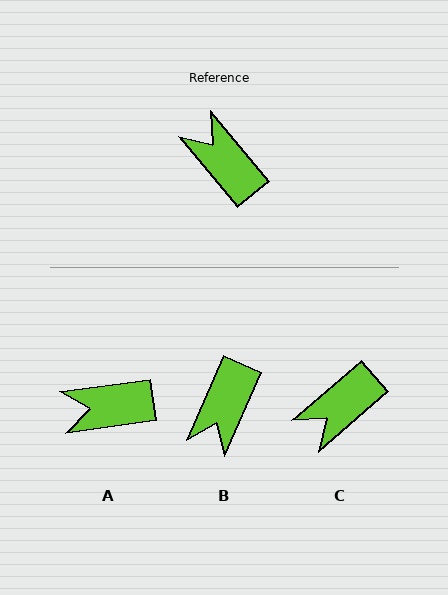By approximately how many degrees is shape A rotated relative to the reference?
Approximately 58 degrees counter-clockwise.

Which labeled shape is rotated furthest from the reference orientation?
B, about 117 degrees away.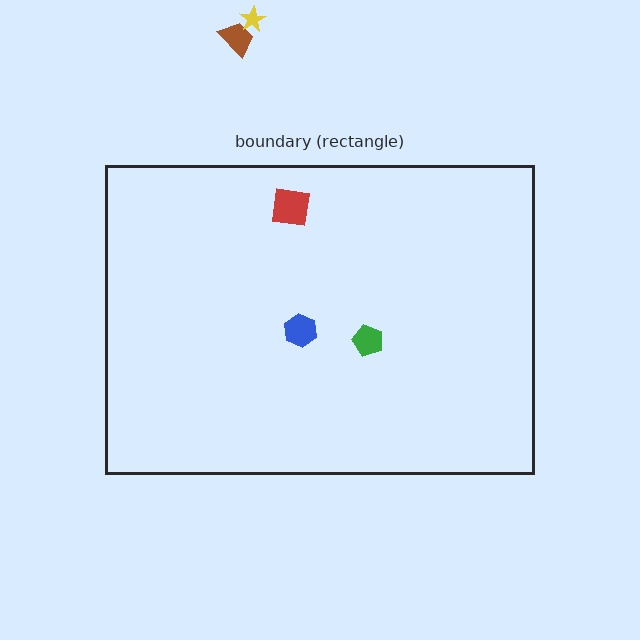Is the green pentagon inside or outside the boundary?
Inside.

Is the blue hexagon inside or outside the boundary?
Inside.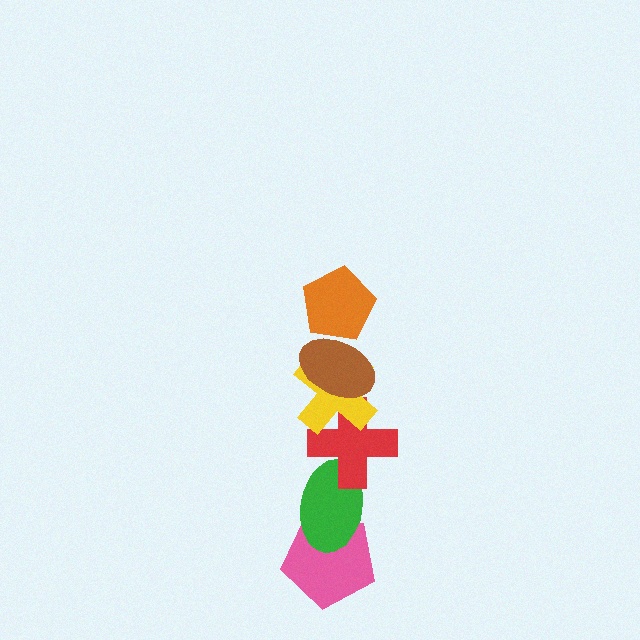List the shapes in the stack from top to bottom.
From top to bottom: the orange pentagon, the brown ellipse, the yellow cross, the red cross, the green ellipse, the pink pentagon.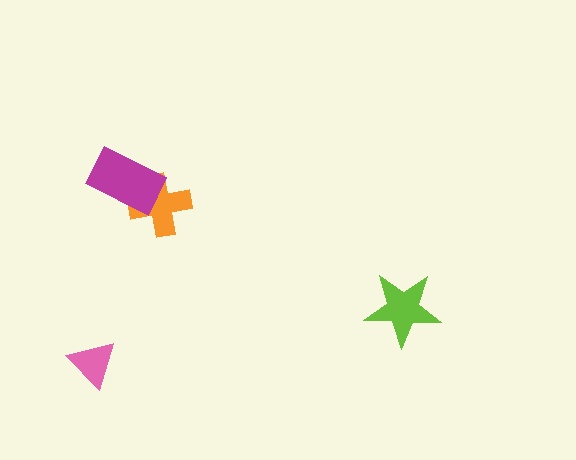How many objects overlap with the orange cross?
1 object overlaps with the orange cross.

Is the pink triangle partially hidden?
No, no other shape covers it.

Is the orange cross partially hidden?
Yes, it is partially covered by another shape.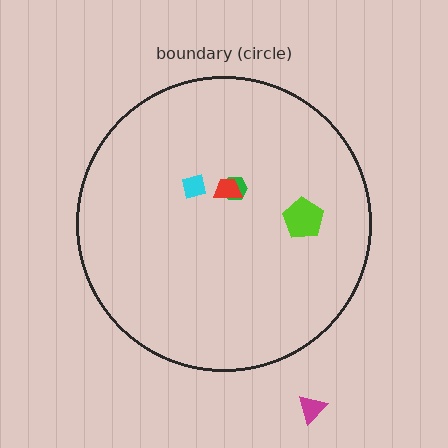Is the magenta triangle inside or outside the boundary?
Outside.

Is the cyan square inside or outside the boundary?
Inside.